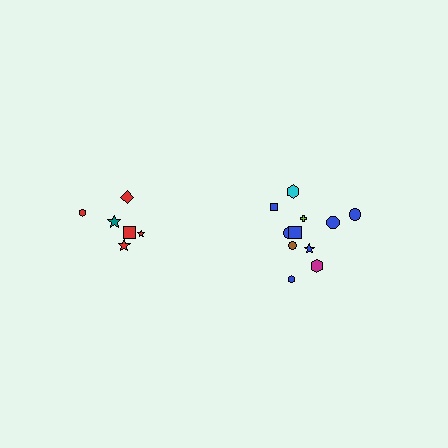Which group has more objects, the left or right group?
The right group.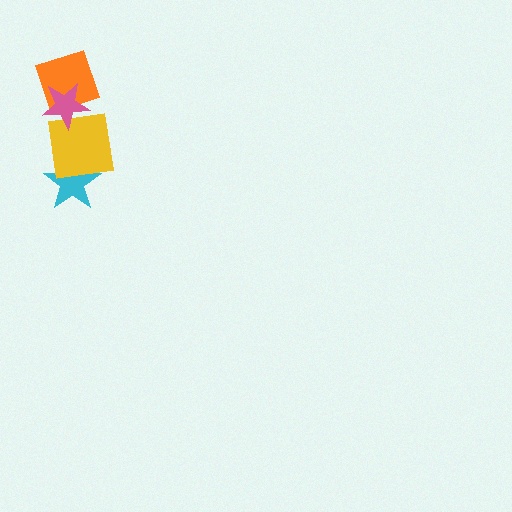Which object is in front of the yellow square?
The pink star is in front of the yellow square.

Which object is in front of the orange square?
The pink star is in front of the orange square.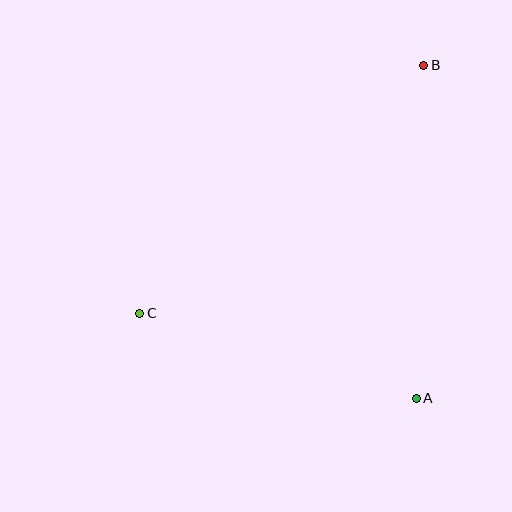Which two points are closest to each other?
Points A and C are closest to each other.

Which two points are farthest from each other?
Points B and C are farthest from each other.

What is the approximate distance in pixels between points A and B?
The distance between A and B is approximately 333 pixels.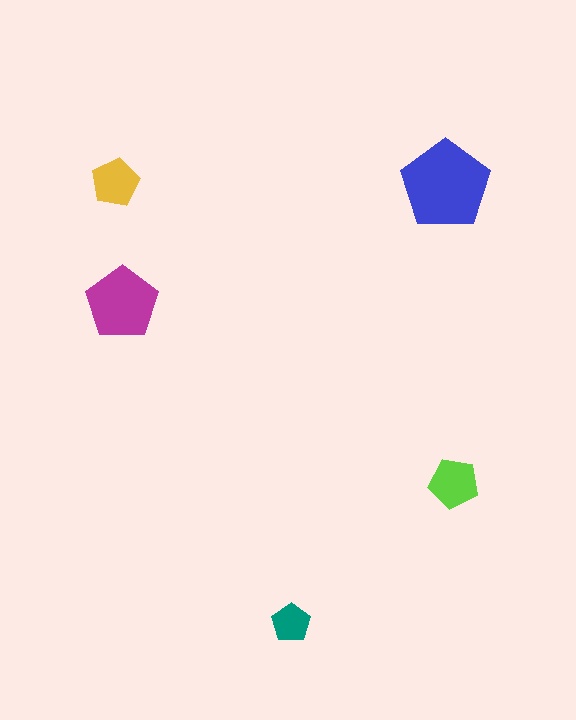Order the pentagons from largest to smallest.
the blue one, the magenta one, the lime one, the yellow one, the teal one.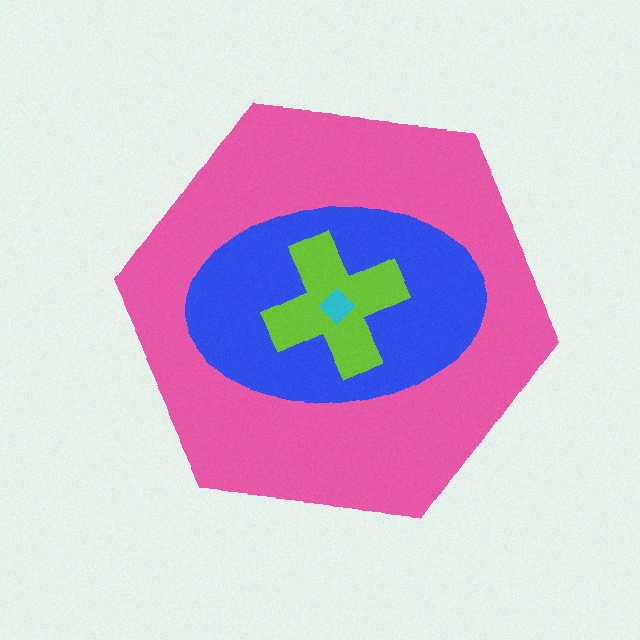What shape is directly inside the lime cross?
The cyan diamond.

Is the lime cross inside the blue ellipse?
Yes.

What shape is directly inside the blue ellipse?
The lime cross.